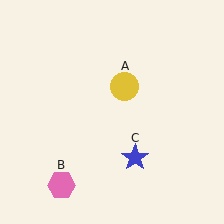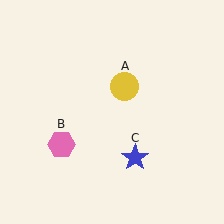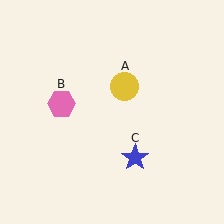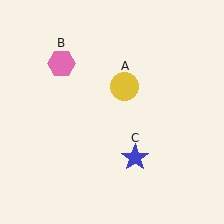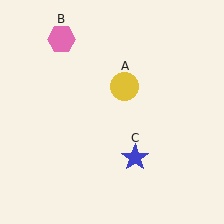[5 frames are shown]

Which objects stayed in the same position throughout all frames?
Yellow circle (object A) and blue star (object C) remained stationary.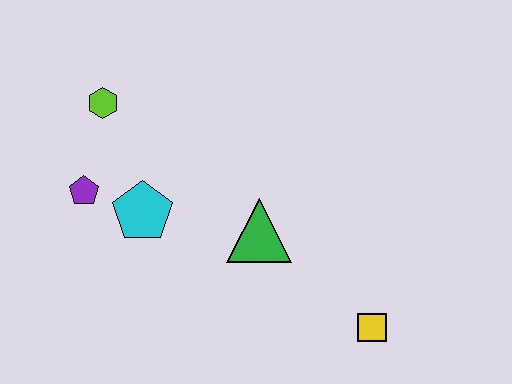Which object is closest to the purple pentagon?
The cyan pentagon is closest to the purple pentagon.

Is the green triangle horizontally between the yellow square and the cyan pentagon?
Yes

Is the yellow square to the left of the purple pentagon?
No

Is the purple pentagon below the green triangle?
No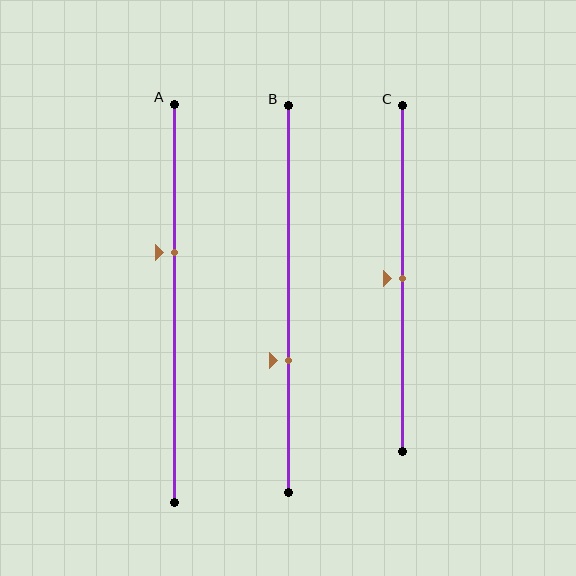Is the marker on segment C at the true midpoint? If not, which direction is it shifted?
Yes, the marker on segment C is at the true midpoint.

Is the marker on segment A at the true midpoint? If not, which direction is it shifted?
No, the marker on segment A is shifted upward by about 13% of the segment length.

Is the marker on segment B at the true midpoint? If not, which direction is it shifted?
No, the marker on segment B is shifted downward by about 16% of the segment length.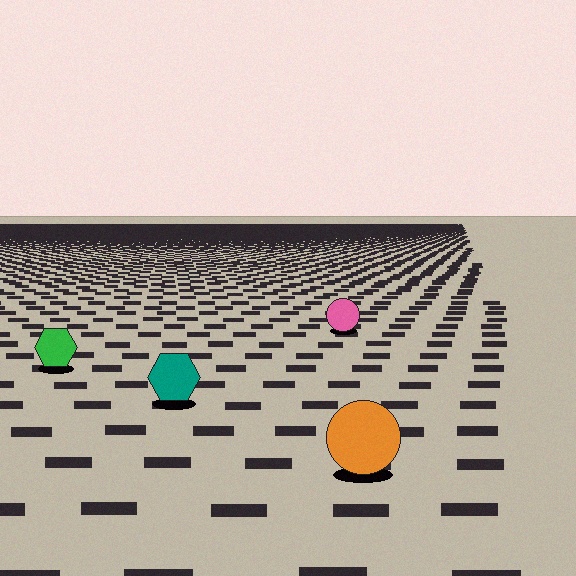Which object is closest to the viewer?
The orange circle is closest. The texture marks near it are larger and more spread out.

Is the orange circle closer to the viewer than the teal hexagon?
Yes. The orange circle is closer — you can tell from the texture gradient: the ground texture is coarser near it.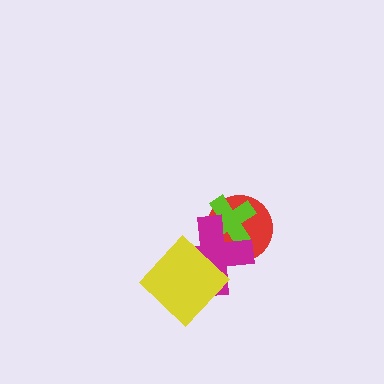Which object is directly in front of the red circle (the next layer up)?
The lime cross is directly in front of the red circle.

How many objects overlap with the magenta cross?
3 objects overlap with the magenta cross.